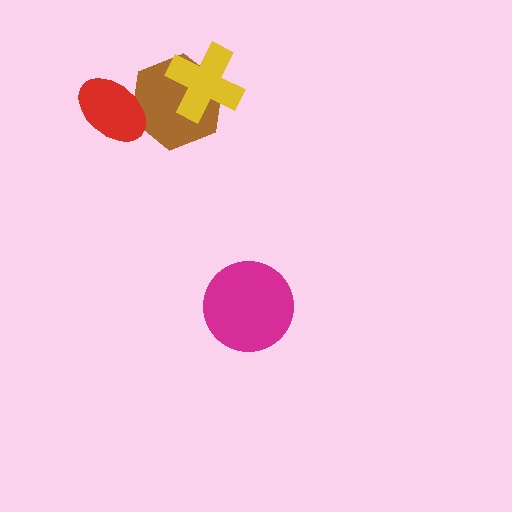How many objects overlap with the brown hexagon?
2 objects overlap with the brown hexagon.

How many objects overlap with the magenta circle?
0 objects overlap with the magenta circle.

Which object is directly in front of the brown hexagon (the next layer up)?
The yellow cross is directly in front of the brown hexagon.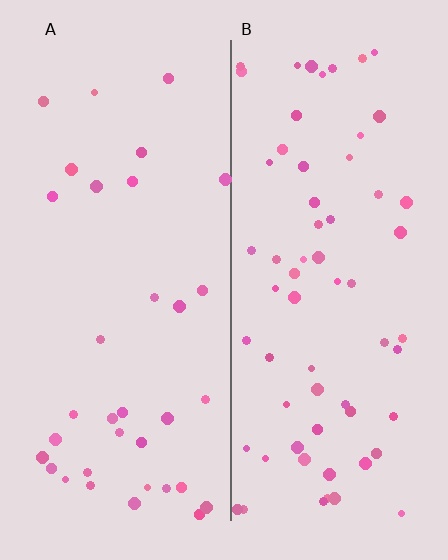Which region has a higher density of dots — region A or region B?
B (the right).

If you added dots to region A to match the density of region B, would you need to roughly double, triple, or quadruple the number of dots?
Approximately double.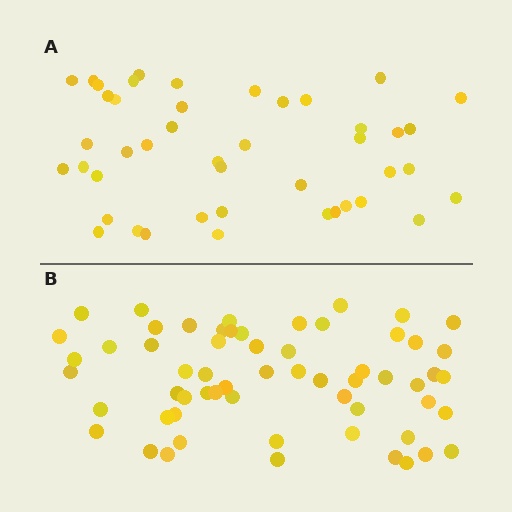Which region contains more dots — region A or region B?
Region B (the bottom region) has more dots.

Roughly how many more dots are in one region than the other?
Region B has approximately 15 more dots than region A.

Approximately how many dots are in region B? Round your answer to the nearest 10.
About 60 dots.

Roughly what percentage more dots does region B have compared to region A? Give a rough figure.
About 35% more.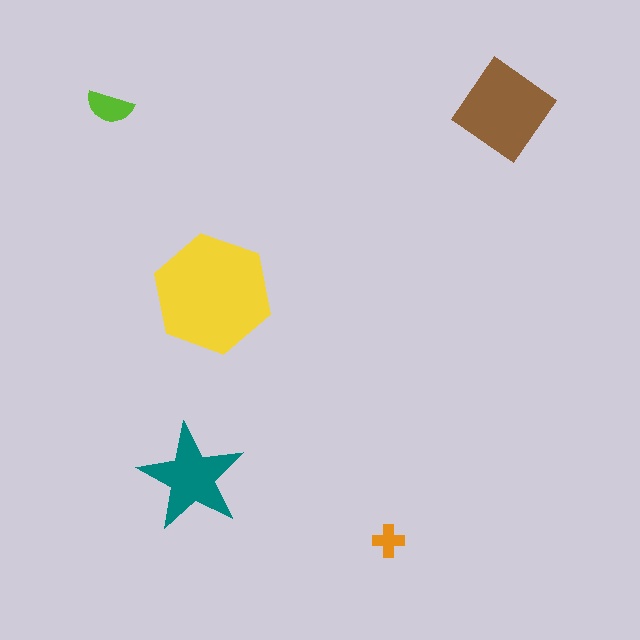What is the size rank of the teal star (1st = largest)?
3rd.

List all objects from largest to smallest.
The yellow hexagon, the brown diamond, the teal star, the lime semicircle, the orange cross.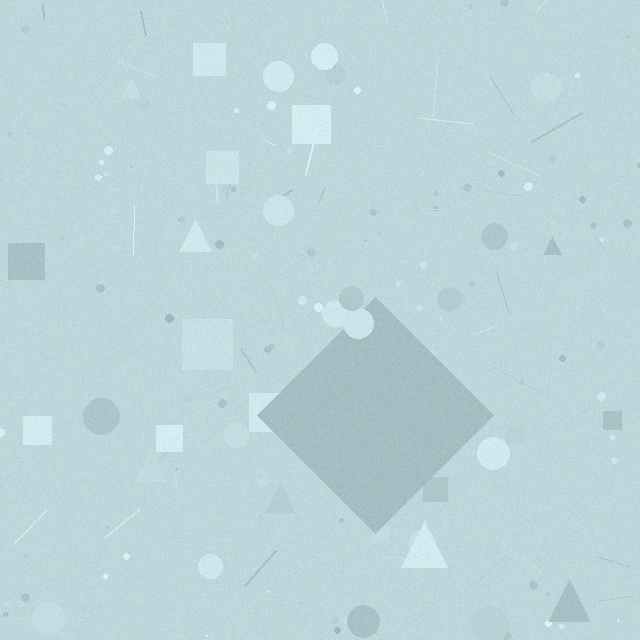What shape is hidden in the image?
A diamond is hidden in the image.